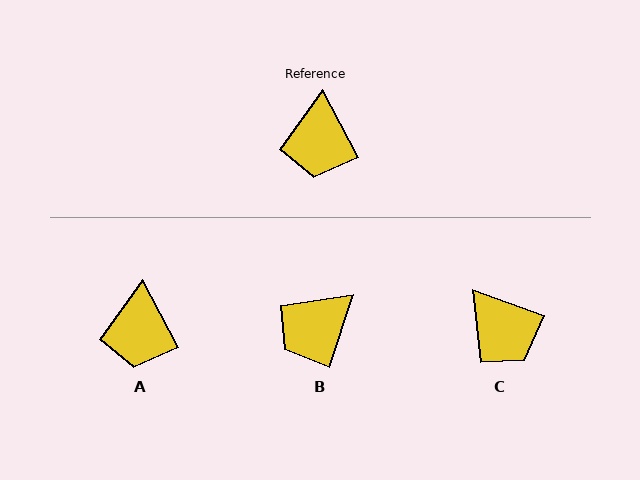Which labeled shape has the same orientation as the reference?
A.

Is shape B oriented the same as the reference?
No, it is off by about 46 degrees.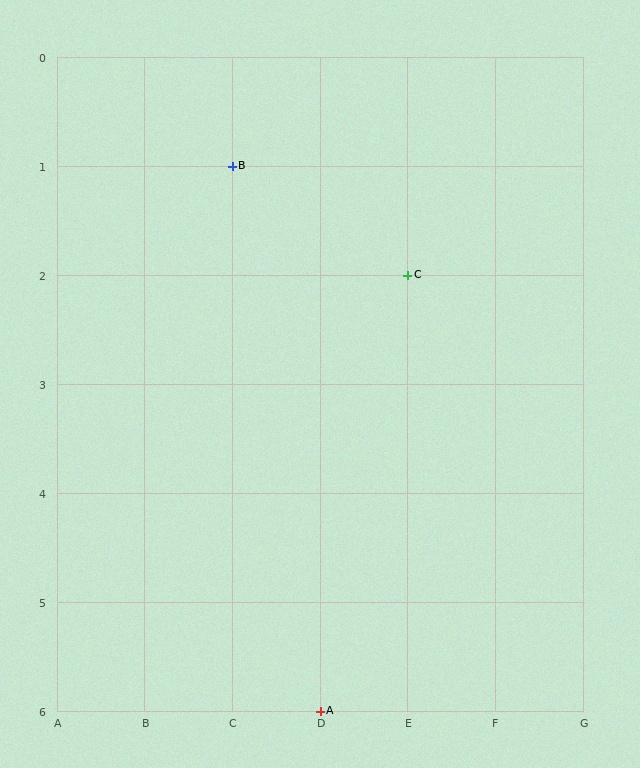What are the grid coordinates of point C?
Point C is at grid coordinates (E, 2).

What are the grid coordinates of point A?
Point A is at grid coordinates (D, 6).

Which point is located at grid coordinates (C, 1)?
Point B is at (C, 1).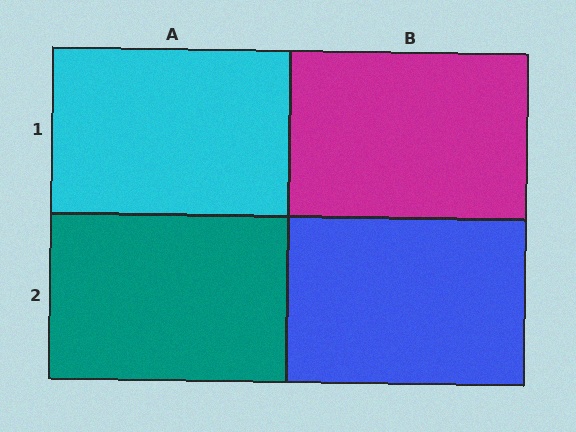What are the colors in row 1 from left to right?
Cyan, magenta.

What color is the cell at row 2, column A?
Teal.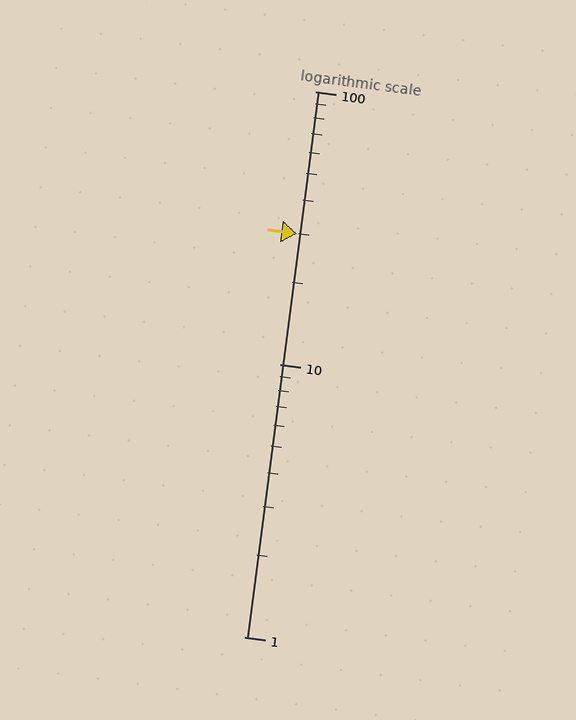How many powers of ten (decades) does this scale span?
The scale spans 2 decades, from 1 to 100.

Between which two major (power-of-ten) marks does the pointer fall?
The pointer is between 10 and 100.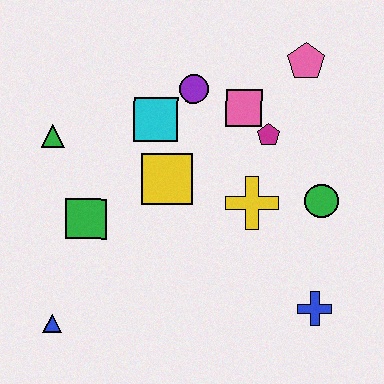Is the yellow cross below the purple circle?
Yes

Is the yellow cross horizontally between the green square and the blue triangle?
No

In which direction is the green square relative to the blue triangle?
The green square is above the blue triangle.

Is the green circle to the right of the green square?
Yes